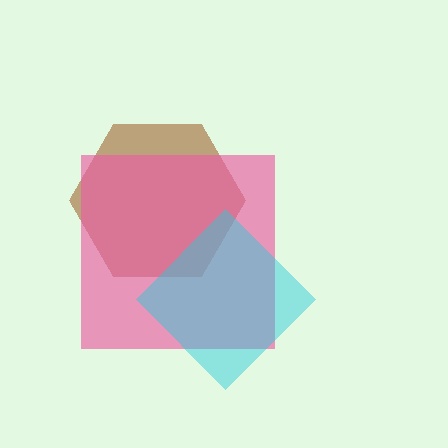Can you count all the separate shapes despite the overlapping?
Yes, there are 3 separate shapes.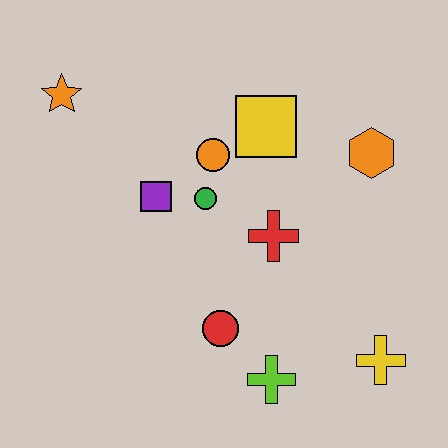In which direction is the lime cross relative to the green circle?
The lime cross is below the green circle.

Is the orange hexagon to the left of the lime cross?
No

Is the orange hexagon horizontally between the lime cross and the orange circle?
No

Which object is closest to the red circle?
The lime cross is closest to the red circle.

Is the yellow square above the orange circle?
Yes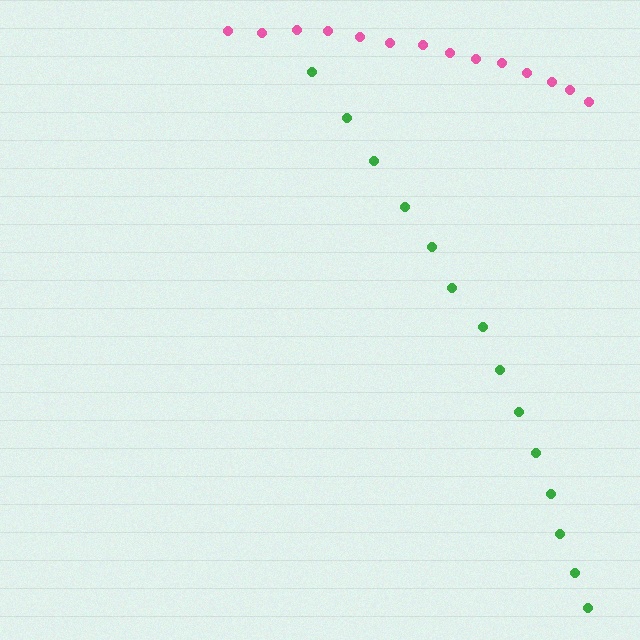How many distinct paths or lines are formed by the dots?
There are 2 distinct paths.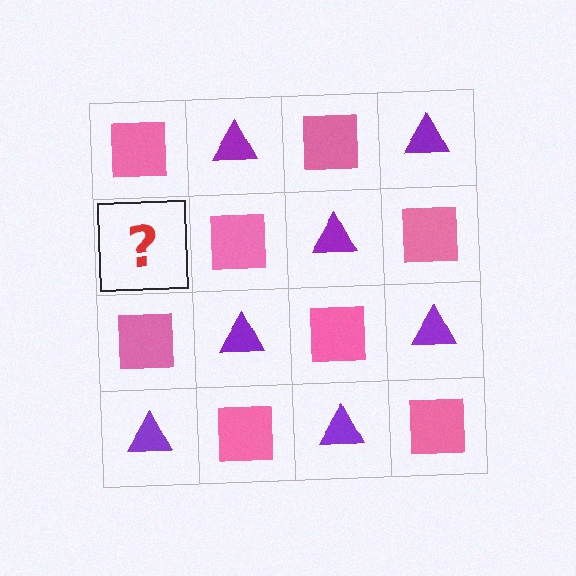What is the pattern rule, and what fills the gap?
The rule is that it alternates pink square and purple triangle in a checkerboard pattern. The gap should be filled with a purple triangle.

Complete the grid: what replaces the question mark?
The question mark should be replaced with a purple triangle.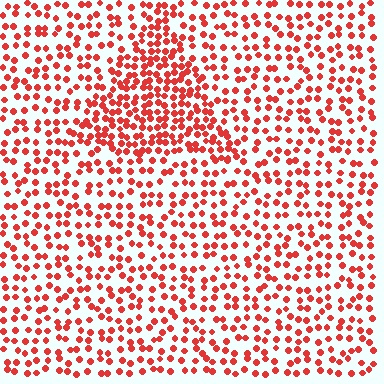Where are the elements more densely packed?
The elements are more densely packed inside the triangle boundary.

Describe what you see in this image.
The image contains small red elements arranged at two different densities. A triangle-shaped region is visible where the elements are more densely packed than the surrounding area.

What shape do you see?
I see a triangle.